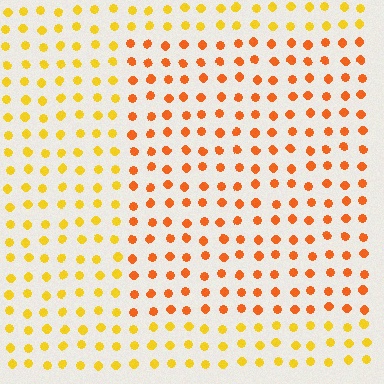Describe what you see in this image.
The image is filled with small yellow elements in a uniform arrangement. A rectangle-shaped region is visible where the elements are tinted to a slightly different hue, forming a subtle color boundary.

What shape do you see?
I see a rectangle.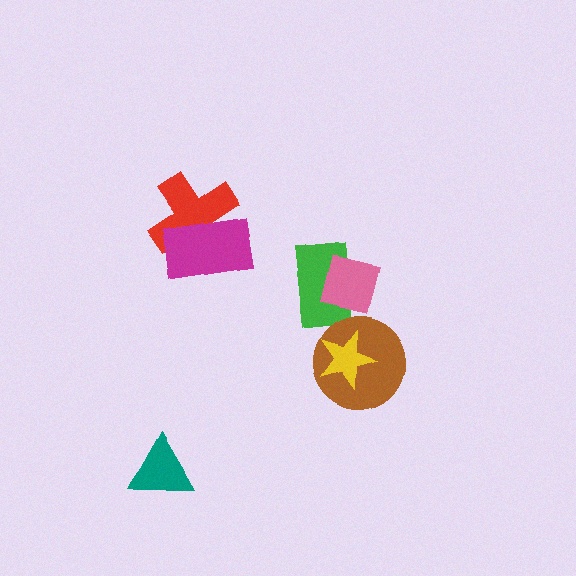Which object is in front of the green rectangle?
The pink square is in front of the green rectangle.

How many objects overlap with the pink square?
1 object overlaps with the pink square.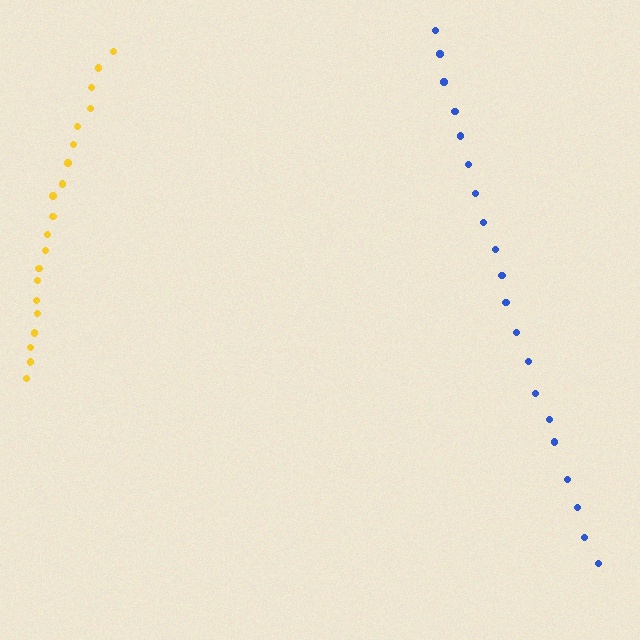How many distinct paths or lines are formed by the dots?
There are 2 distinct paths.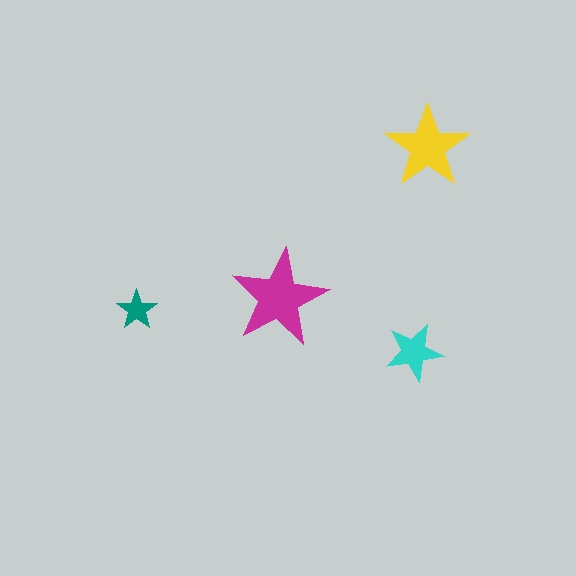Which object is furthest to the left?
The teal star is leftmost.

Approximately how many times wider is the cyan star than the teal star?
About 1.5 times wider.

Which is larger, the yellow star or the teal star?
The yellow one.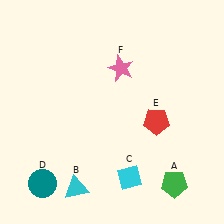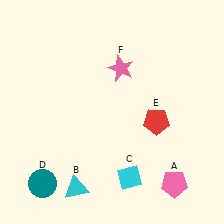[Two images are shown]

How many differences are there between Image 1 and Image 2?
There is 1 difference between the two images.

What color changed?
The pentagon (A) changed from green in Image 1 to pink in Image 2.